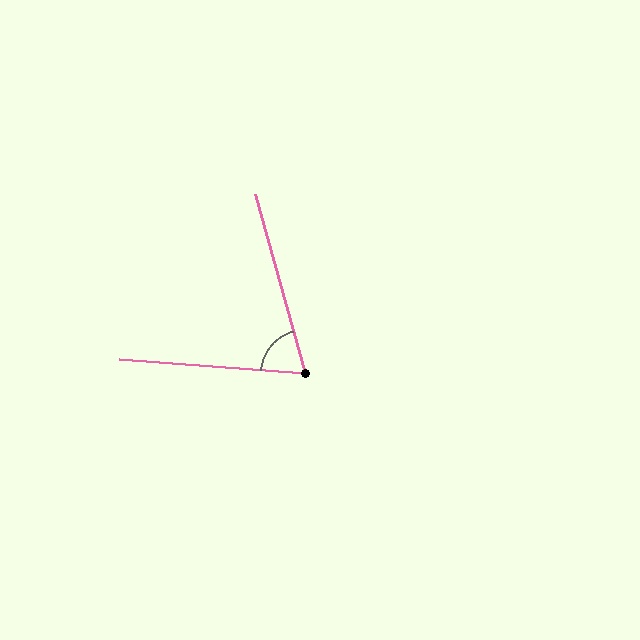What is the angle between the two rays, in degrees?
Approximately 70 degrees.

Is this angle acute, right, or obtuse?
It is acute.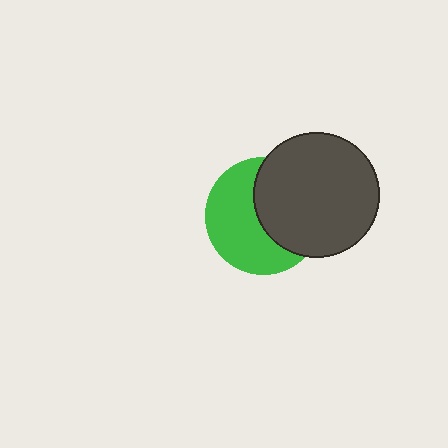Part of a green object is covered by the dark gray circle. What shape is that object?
It is a circle.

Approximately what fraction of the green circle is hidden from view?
Roughly 46% of the green circle is hidden behind the dark gray circle.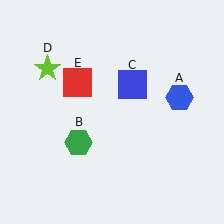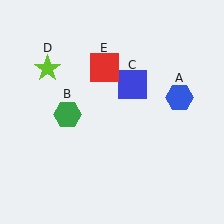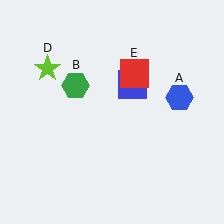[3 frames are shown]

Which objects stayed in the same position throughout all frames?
Blue hexagon (object A) and blue square (object C) and lime star (object D) remained stationary.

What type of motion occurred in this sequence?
The green hexagon (object B), red square (object E) rotated clockwise around the center of the scene.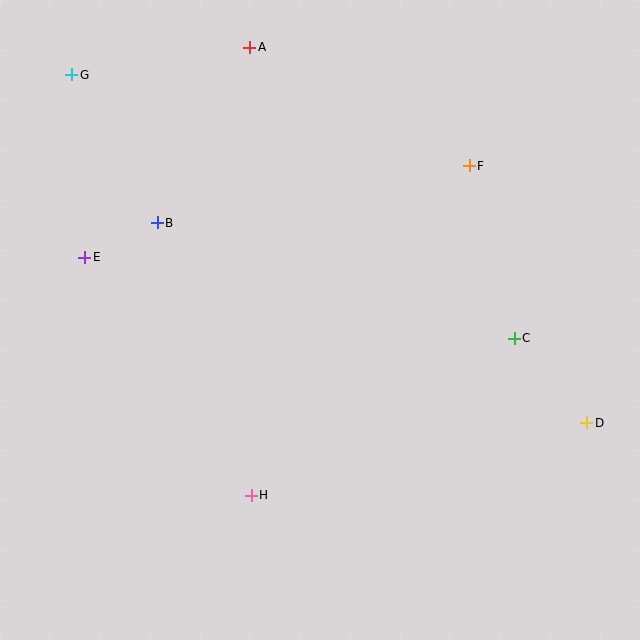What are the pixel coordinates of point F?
Point F is at (469, 166).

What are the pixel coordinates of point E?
Point E is at (85, 257).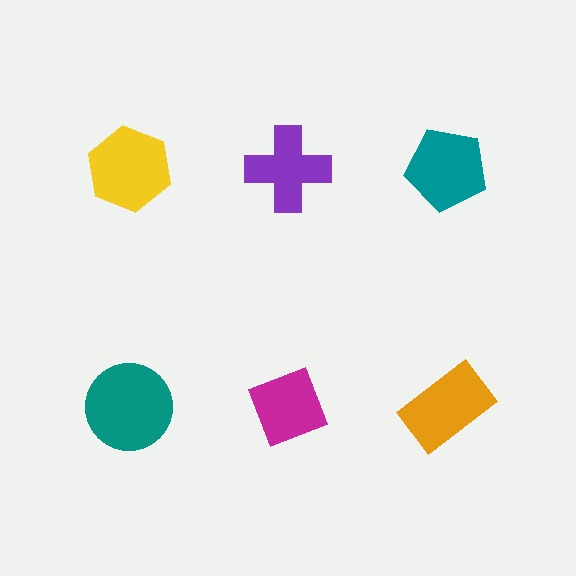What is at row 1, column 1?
A yellow hexagon.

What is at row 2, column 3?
An orange rectangle.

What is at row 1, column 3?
A teal pentagon.